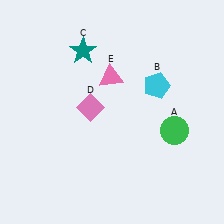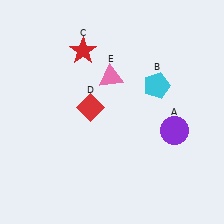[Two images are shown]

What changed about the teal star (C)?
In Image 1, C is teal. In Image 2, it changed to red.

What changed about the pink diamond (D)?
In Image 1, D is pink. In Image 2, it changed to red.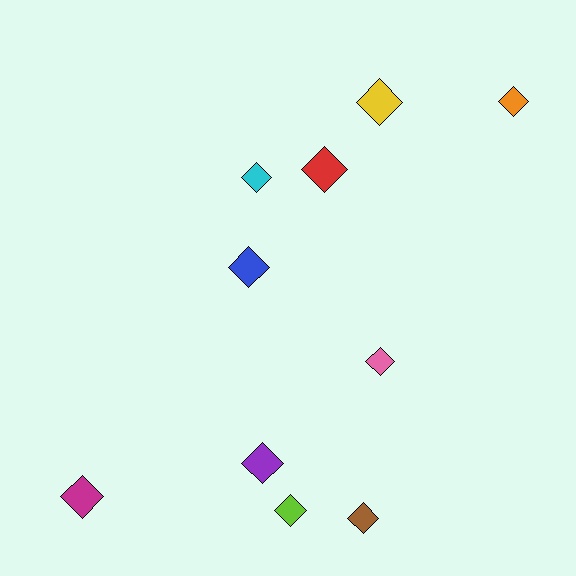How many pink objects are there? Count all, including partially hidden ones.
There is 1 pink object.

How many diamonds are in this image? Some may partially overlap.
There are 10 diamonds.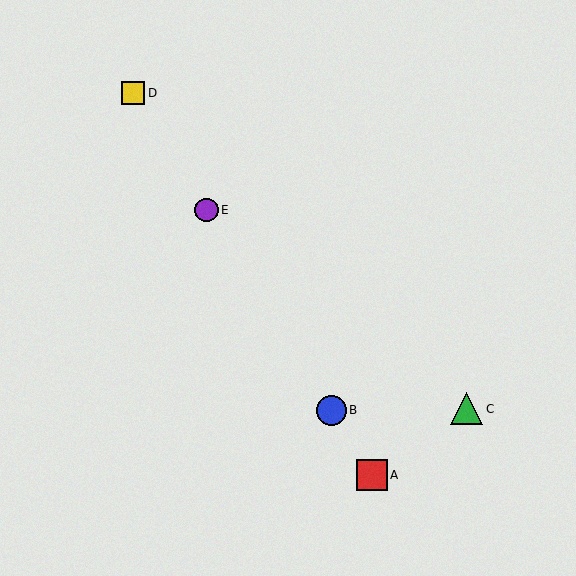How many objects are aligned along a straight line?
4 objects (A, B, D, E) are aligned along a straight line.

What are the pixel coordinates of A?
Object A is at (372, 475).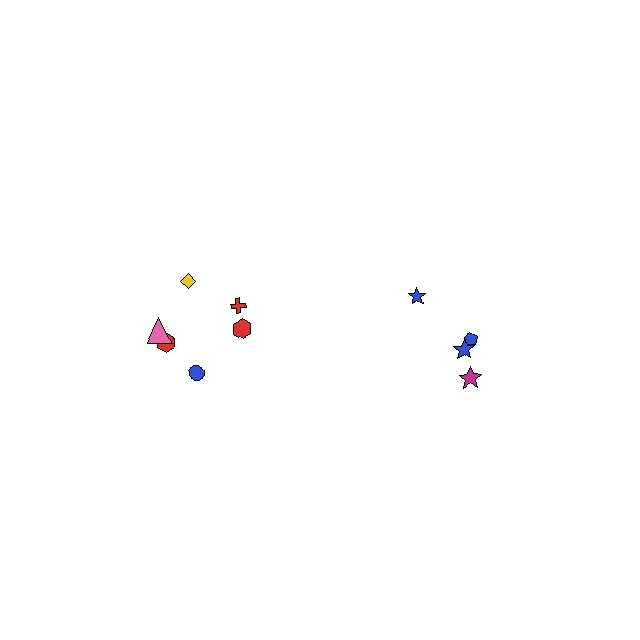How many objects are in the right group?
There are 4 objects.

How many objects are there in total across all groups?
There are 10 objects.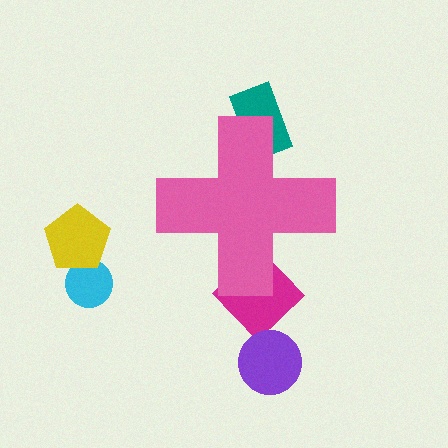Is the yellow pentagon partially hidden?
No, the yellow pentagon is fully visible.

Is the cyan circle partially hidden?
No, the cyan circle is fully visible.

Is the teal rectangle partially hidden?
Yes, the teal rectangle is partially hidden behind the pink cross.